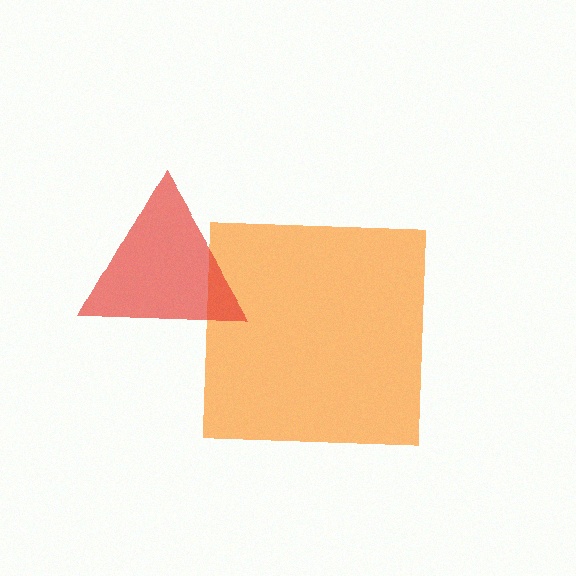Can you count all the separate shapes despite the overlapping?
Yes, there are 2 separate shapes.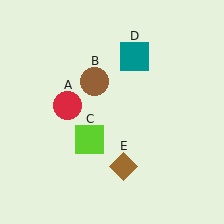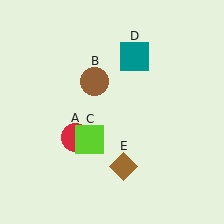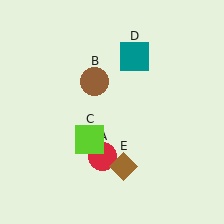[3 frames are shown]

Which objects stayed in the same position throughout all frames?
Brown circle (object B) and lime square (object C) and teal square (object D) and brown diamond (object E) remained stationary.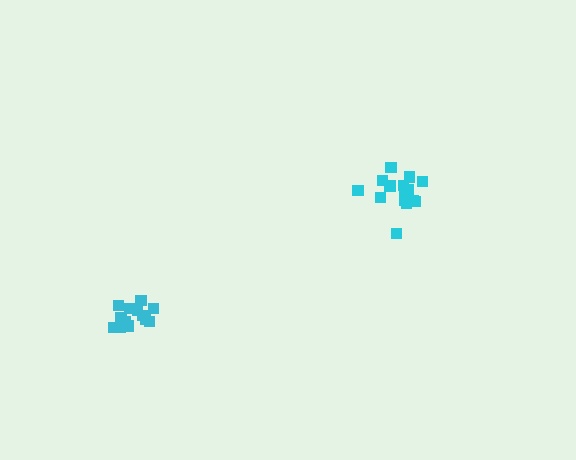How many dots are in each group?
Group 1: 13 dots, Group 2: 16 dots (29 total).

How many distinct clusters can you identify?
There are 2 distinct clusters.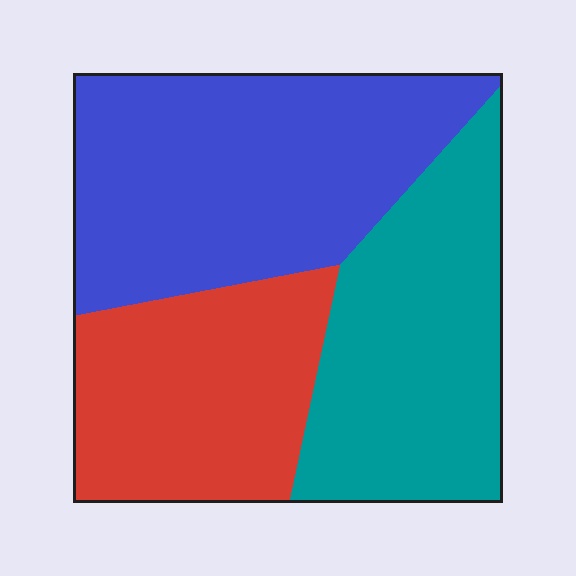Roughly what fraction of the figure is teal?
Teal takes up between a quarter and a half of the figure.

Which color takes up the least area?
Red, at roughly 25%.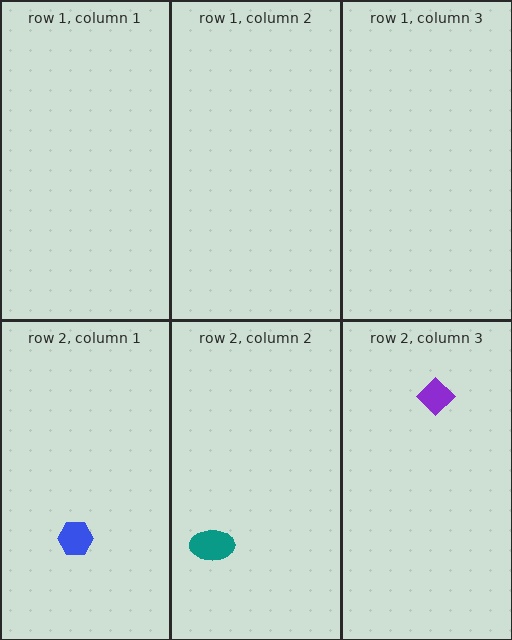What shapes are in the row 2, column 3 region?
The purple diamond.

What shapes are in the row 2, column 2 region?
The teal ellipse.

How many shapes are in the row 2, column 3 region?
1.